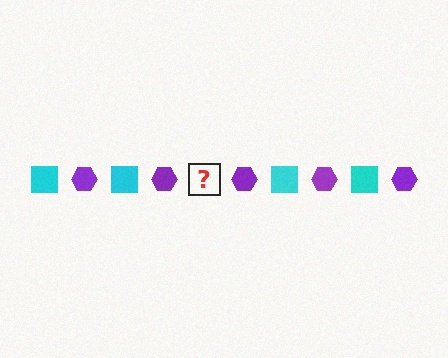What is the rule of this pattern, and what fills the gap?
The rule is that the pattern alternates between cyan square and purple hexagon. The gap should be filled with a cyan square.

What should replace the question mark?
The question mark should be replaced with a cyan square.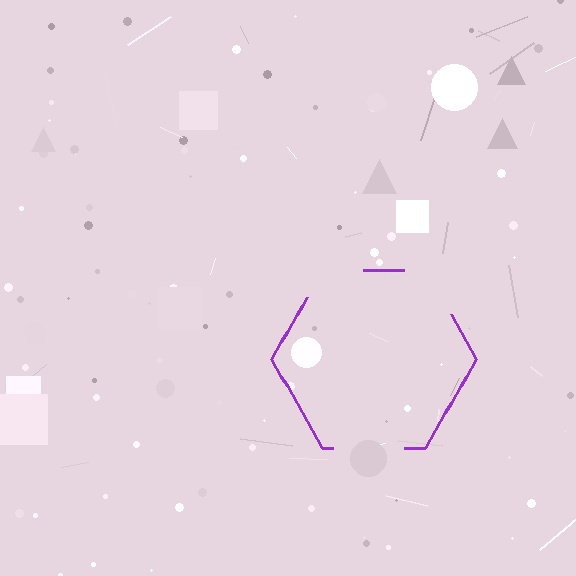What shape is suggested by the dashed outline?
The dashed outline suggests a hexagon.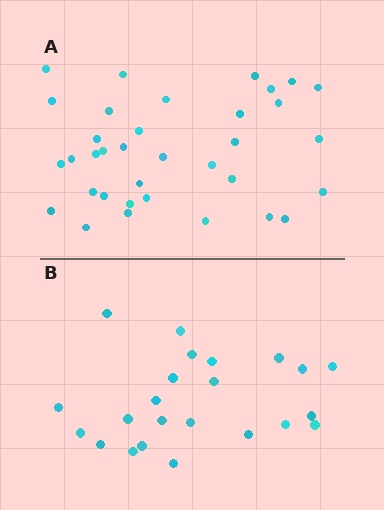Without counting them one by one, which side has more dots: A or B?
Region A (the top region) has more dots.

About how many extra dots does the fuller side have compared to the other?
Region A has roughly 12 or so more dots than region B.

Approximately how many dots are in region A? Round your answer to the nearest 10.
About 40 dots. (The exact count is 35, which rounds to 40.)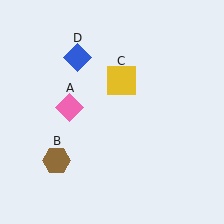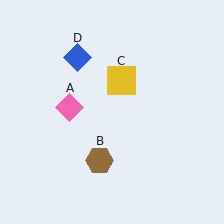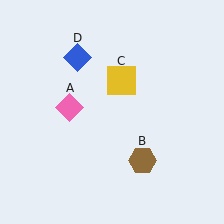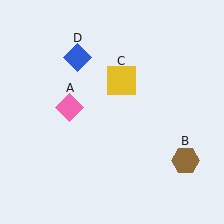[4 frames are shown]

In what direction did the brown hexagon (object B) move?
The brown hexagon (object B) moved right.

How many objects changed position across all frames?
1 object changed position: brown hexagon (object B).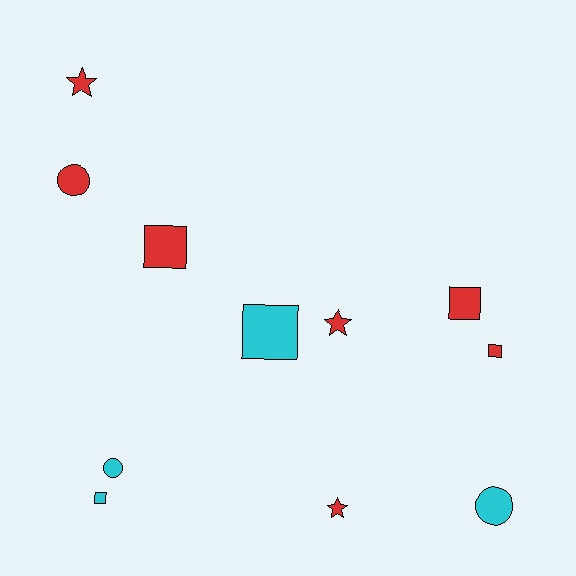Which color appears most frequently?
Red, with 7 objects.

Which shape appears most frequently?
Square, with 5 objects.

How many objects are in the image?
There are 11 objects.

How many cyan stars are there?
There are no cyan stars.